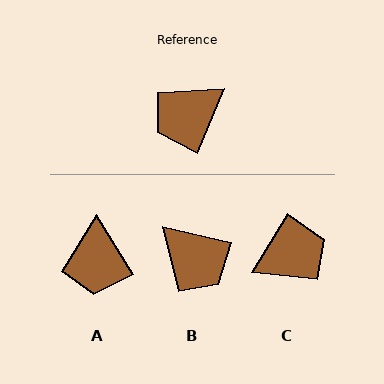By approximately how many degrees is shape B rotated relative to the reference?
Approximately 101 degrees counter-clockwise.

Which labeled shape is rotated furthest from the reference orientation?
C, about 171 degrees away.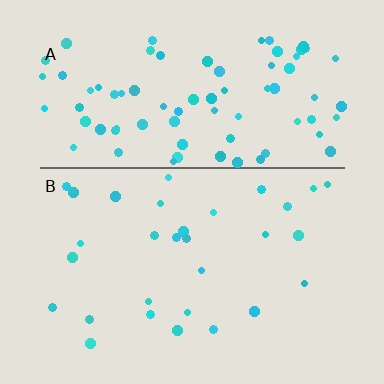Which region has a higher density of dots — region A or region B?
A (the top).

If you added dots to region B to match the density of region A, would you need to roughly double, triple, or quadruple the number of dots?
Approximately triple.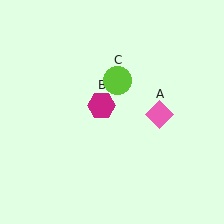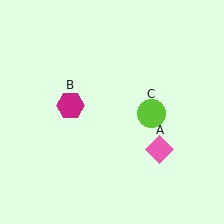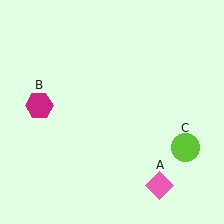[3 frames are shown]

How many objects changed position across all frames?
3 objects changed position: pink diamond (object A), magenta hexagon (object B), lime circle (object C).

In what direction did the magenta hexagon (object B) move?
The magenta hexagon (object B) moved left.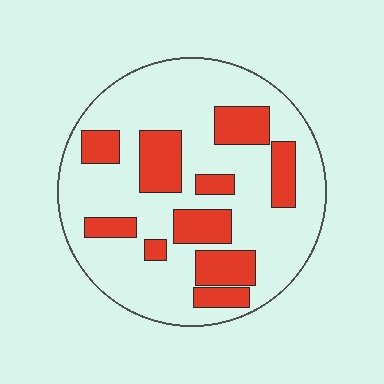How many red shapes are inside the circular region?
10.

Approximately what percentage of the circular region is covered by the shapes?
Approximately 30%.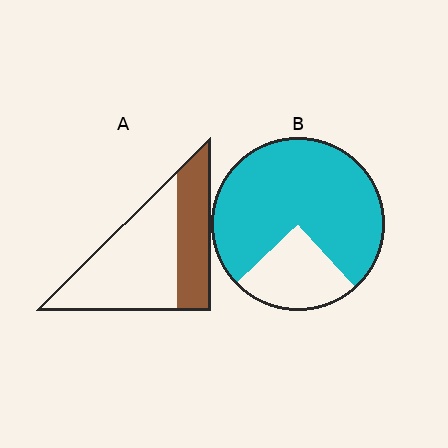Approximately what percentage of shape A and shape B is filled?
A is approximately 35% and B is approximately 75%.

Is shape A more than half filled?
No.